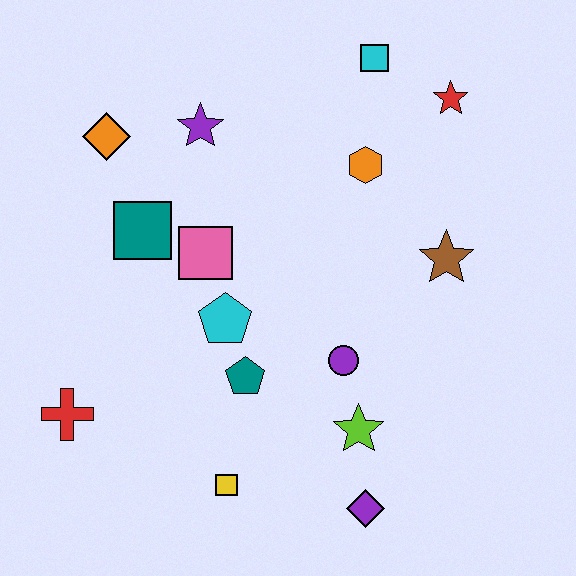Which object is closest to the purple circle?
The lime star is closest to the purple circle.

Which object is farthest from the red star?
The red cross is farthest from the red star.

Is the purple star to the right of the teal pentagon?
No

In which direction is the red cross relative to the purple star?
The red cross is below the purple star.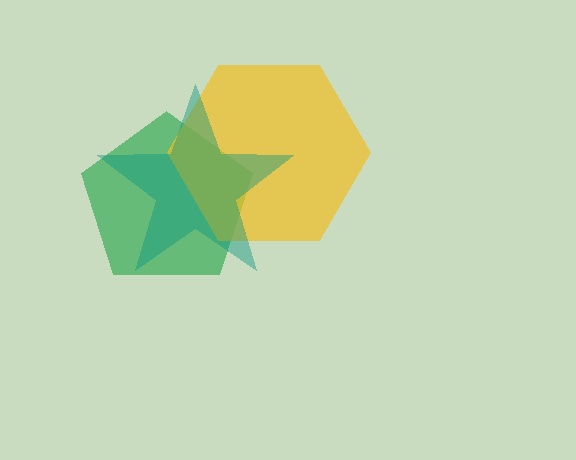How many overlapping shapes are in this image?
There are 3 overlapping shapes in the image.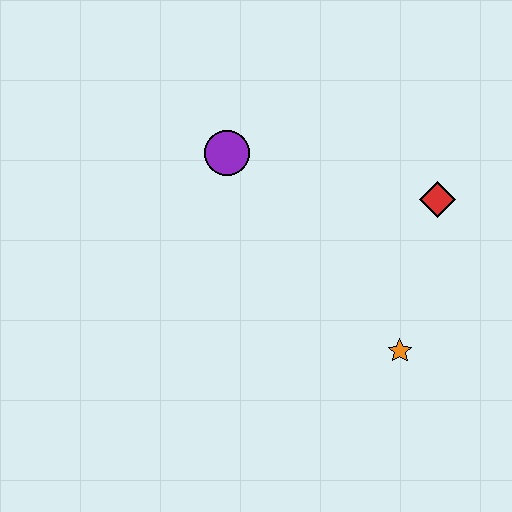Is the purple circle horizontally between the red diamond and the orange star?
No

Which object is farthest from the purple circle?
The orange star is farthest from the purple circle.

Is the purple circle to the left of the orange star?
Yes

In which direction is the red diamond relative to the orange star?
The red diamond is above the orange star.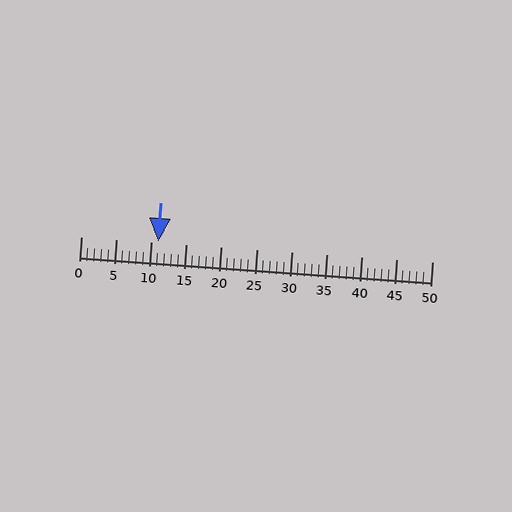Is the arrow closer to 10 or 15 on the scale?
The arrow is closer to 10.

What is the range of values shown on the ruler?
The ruler shows values from 0 to 50.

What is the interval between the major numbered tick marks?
The major tick marks are spaced 5 units apart.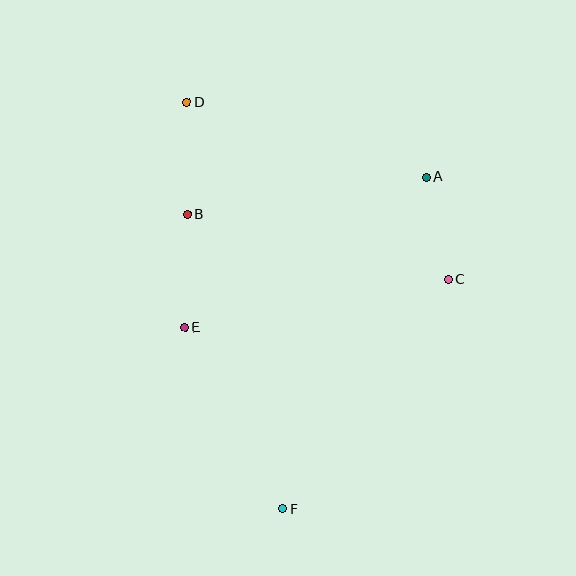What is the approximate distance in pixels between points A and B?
The distance between A and B is approximately 241 pixels.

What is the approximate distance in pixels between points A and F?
The distance between A and F is approximately 361 pixels.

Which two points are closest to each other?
Points A and C are closest to each other.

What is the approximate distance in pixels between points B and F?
The distance between B and F is approximately 309 pixels.